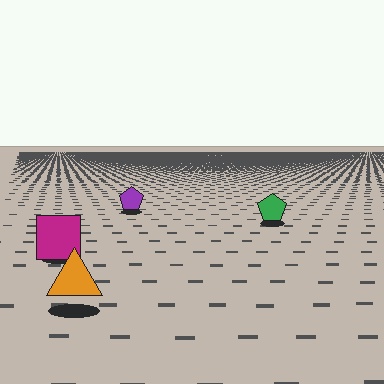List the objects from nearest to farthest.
From nearest to farthest: the orange triangle, the magenta square, the green pentagon, the purple pentagon.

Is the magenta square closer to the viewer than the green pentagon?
Yes. The magenta square is closer — you can tell from the texture gradient: the ground texture is coarser near it.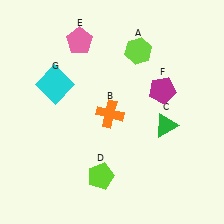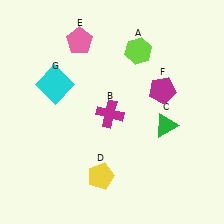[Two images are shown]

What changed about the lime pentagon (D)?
In Image 1, D is lime. In Image 2, it changed to yellow.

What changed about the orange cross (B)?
In Image 1, B is orange. In Image 2, it changed to magenta.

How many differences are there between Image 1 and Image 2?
There are 2 differences between the two images.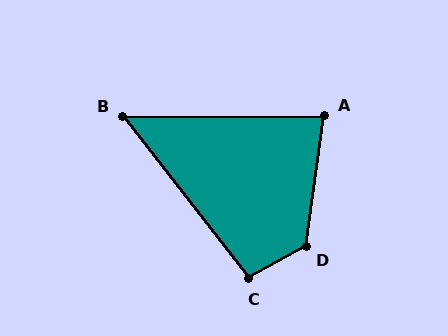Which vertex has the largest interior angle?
D, at approximately 128 degrees.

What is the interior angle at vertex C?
Approximately 98 degrees (obtuse).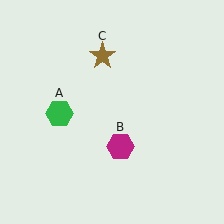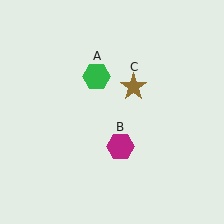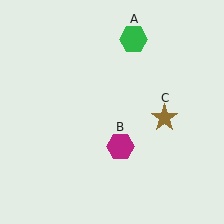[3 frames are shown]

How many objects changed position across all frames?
2 objects changed position: green hexagon (object A), brown star (object C).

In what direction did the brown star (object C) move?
The brown star (object C) moved down and to the right.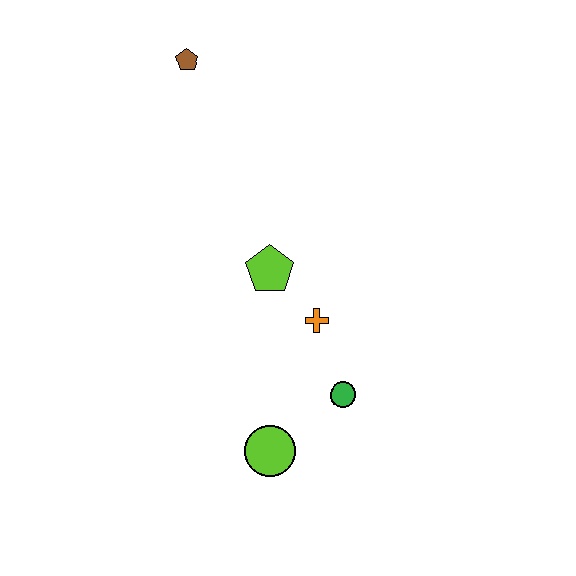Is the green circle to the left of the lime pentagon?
No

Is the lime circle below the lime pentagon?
Yes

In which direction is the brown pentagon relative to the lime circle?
The brown pentagon is above the lime circle.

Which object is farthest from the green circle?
The brown pentagon is farthest from the green circle.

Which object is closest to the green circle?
The orange cross is closest to the green circle.